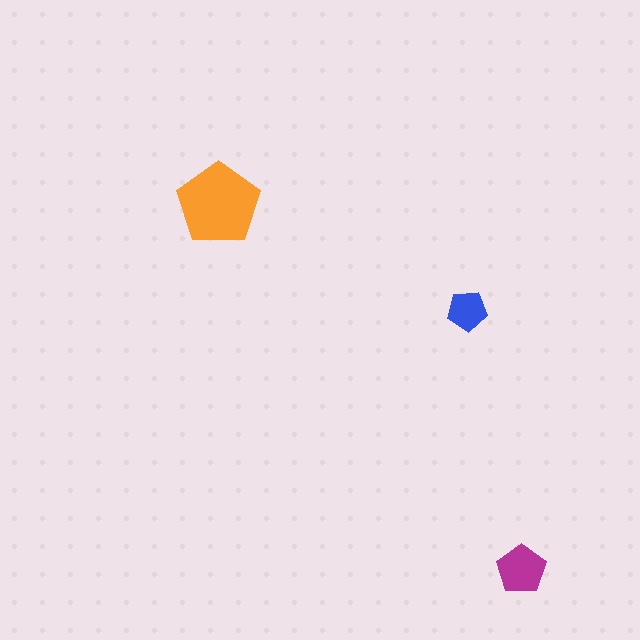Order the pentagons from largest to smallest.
the orange one, the magenta one, the blue one.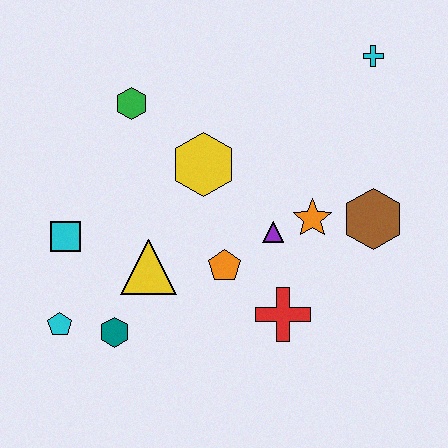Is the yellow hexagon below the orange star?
No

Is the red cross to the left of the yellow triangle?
No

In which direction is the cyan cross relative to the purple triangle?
The cyan cross is above the purple triangle.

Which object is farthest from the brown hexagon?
The cyan pentagon is farthest from the brown hexagon.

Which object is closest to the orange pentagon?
The purple triangle is closest to the orange pentagon.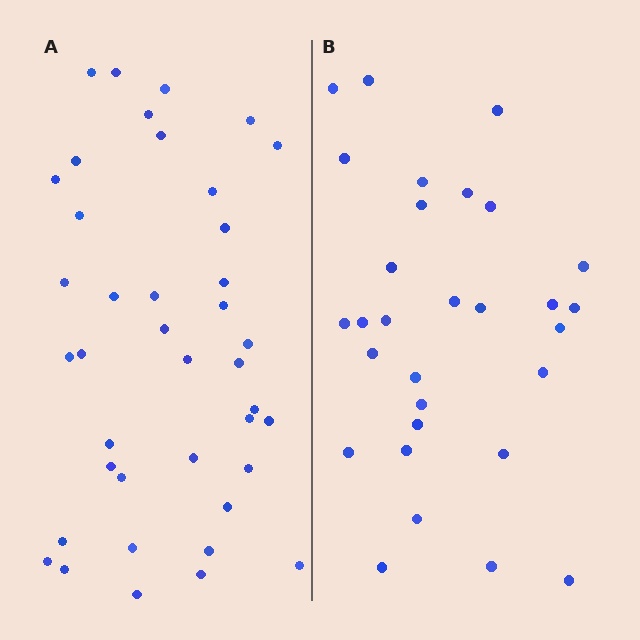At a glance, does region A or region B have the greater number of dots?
Region A (the left region) has more dots.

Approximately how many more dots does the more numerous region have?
Region A has roughly 10 or so more dots than region B.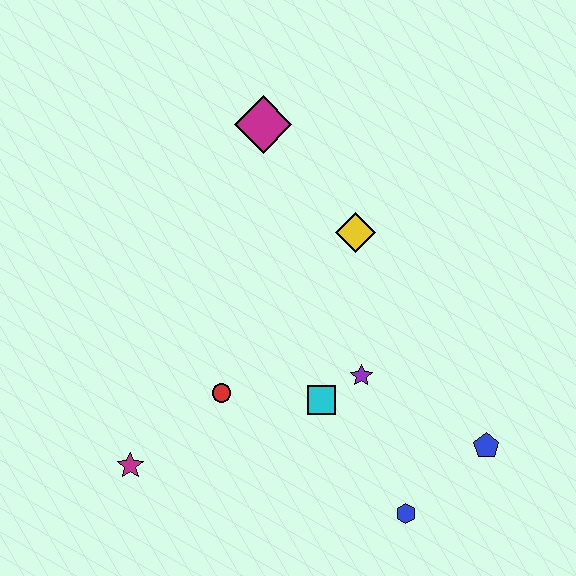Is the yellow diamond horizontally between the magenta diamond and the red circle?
No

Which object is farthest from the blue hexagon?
The magenta diamond is farthest from the blue hexagon.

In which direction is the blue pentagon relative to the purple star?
The blue pentagon is to the right of the purple star.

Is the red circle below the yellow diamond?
Yes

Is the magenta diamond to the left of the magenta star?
No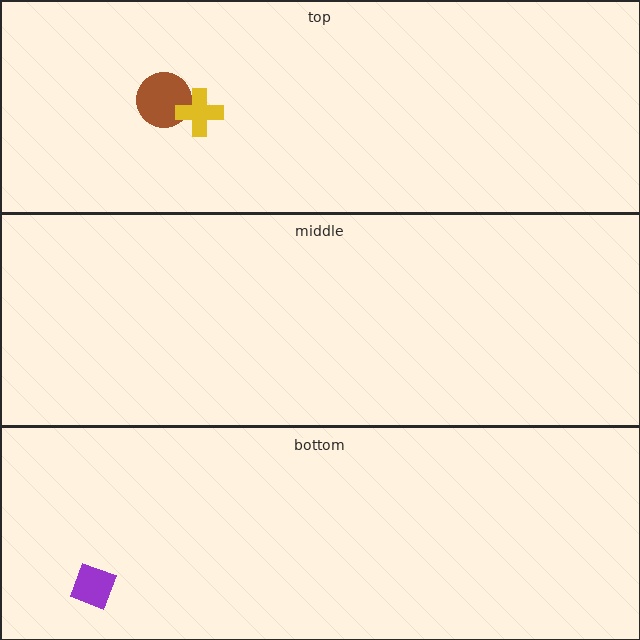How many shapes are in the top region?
2.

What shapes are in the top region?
The brown circle, the yellow cross.